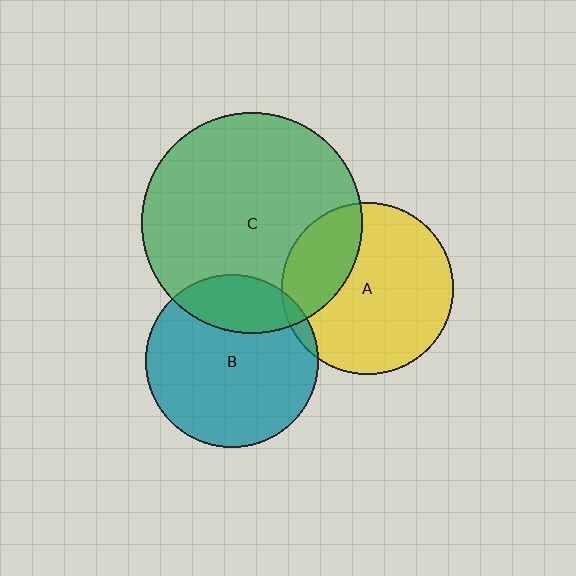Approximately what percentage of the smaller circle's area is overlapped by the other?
Approximately 5%.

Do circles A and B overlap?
Yes.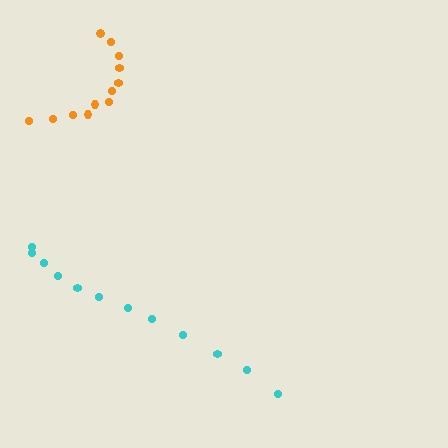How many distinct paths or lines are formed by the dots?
There are 2 distinct paths.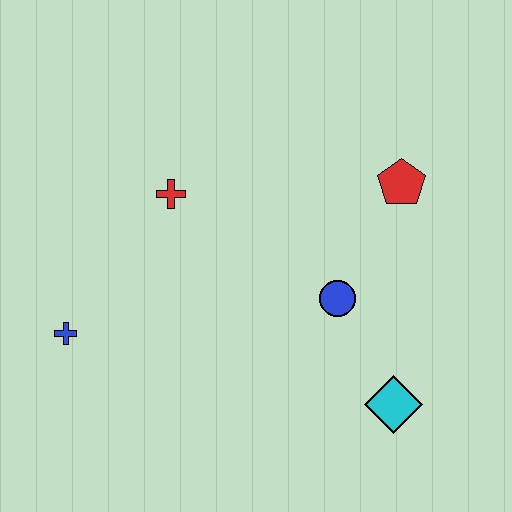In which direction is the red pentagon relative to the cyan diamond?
The red pentagon is above the cyan diamond.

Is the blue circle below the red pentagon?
Yes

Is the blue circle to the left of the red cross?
No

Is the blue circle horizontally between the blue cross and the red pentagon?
Yes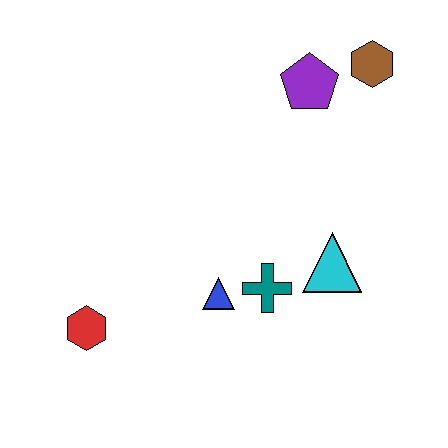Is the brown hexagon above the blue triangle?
Yes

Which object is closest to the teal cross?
The blue triangle is closest to the teal cross.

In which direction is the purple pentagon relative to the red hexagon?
The purple pentagon is above the red hexagon.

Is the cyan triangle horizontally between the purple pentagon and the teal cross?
No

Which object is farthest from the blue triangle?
The brown hexagon is farthest from the blue triangle.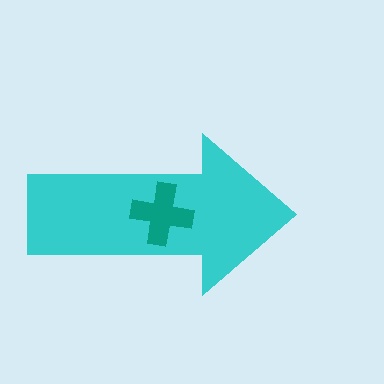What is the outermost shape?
The cyan arrow.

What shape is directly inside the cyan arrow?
The teal cross.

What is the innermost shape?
The teal cross.